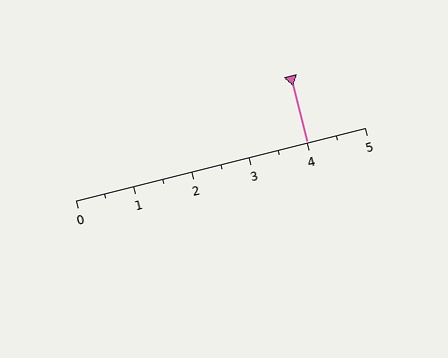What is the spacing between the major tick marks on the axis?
The major ticks are spaced 1 apart.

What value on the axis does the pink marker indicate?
The marker indicates approximately 4.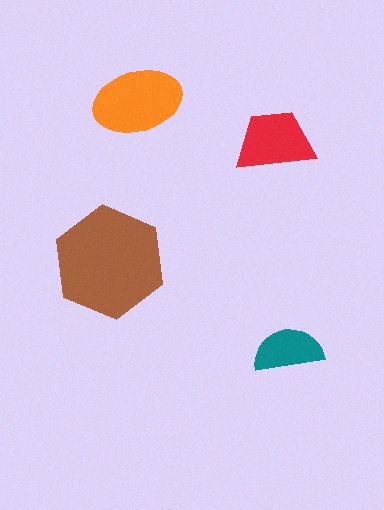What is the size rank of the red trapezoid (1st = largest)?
3rd.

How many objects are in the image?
There are 4 objects in the image.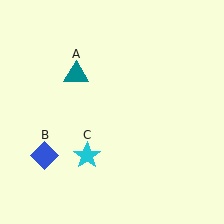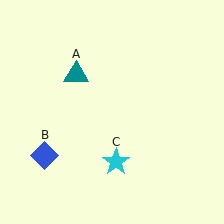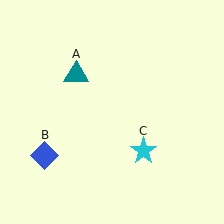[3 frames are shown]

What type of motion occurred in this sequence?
The cyan star (object C) rotated counterclockwise around the center of the scene.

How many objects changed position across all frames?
1 object changed position: cyan star (object C).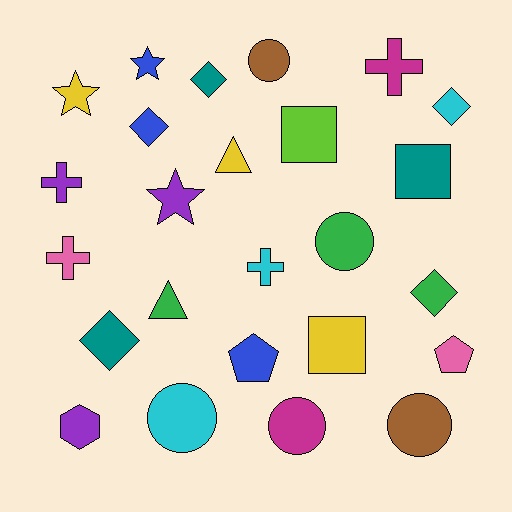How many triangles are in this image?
There are 2 triangles.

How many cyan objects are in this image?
There are 3 cyan objects.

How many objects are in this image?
There are 25 objects.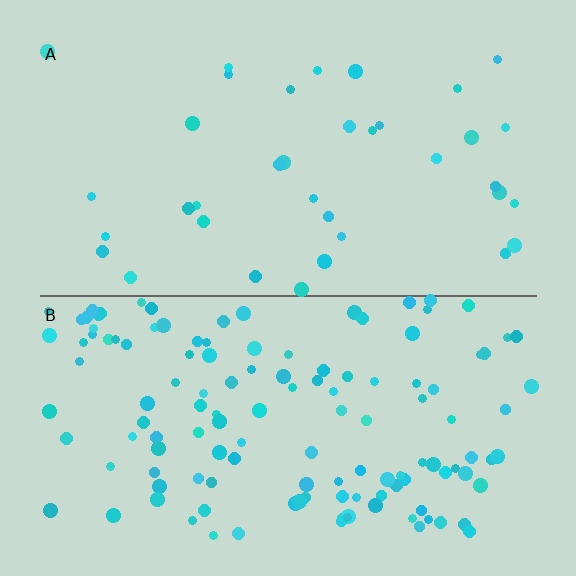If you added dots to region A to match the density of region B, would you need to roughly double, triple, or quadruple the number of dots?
Approximately quadruple.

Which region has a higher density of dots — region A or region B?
B (the bottom).